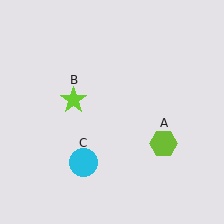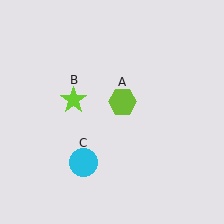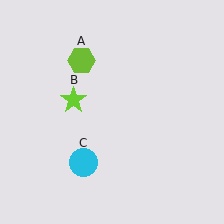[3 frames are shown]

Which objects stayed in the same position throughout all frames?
Lime star (object B) and cyan circle (object C) remained stationary.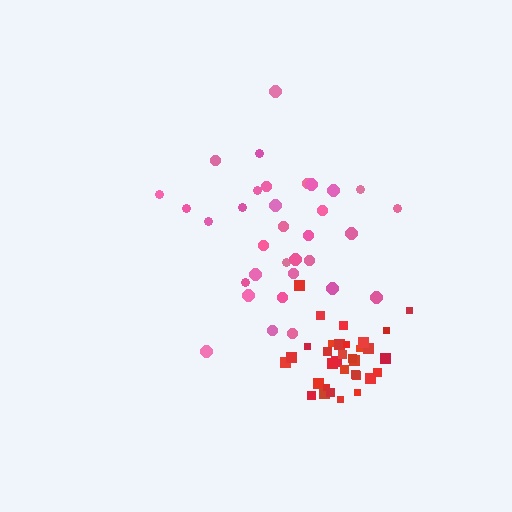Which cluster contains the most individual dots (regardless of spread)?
Pink (33).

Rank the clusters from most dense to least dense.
red, pink.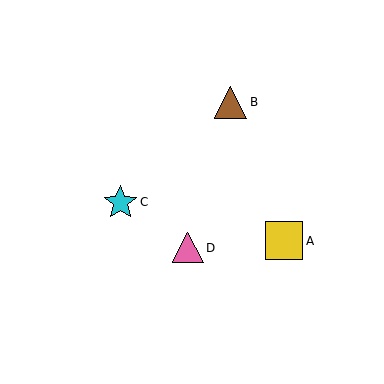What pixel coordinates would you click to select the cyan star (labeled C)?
Click at (120, 202) to select the cyan star C.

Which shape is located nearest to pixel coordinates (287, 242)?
The yellow square (labeled A) at (284, 241) is nearest to that location.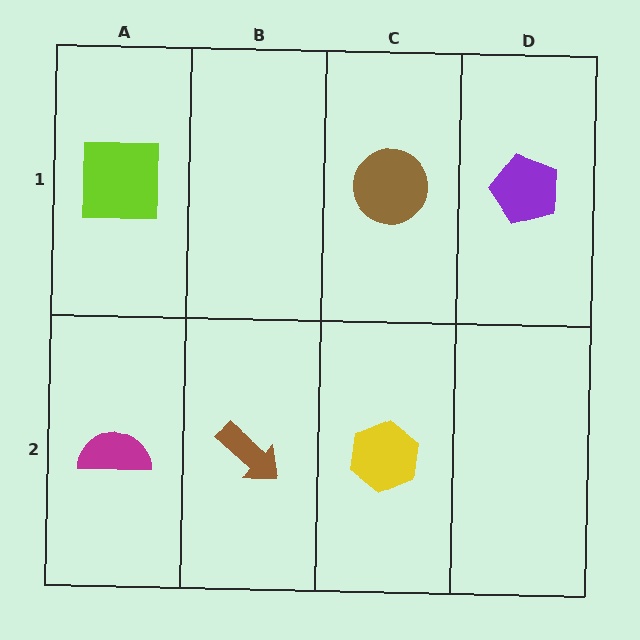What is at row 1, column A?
A lime square.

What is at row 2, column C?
A yellow hexagon.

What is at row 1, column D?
A purple pentagon.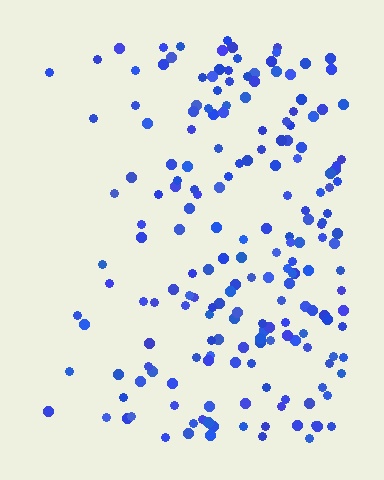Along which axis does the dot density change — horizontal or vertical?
Horizontal.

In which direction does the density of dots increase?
From left to right, with the right side densest.